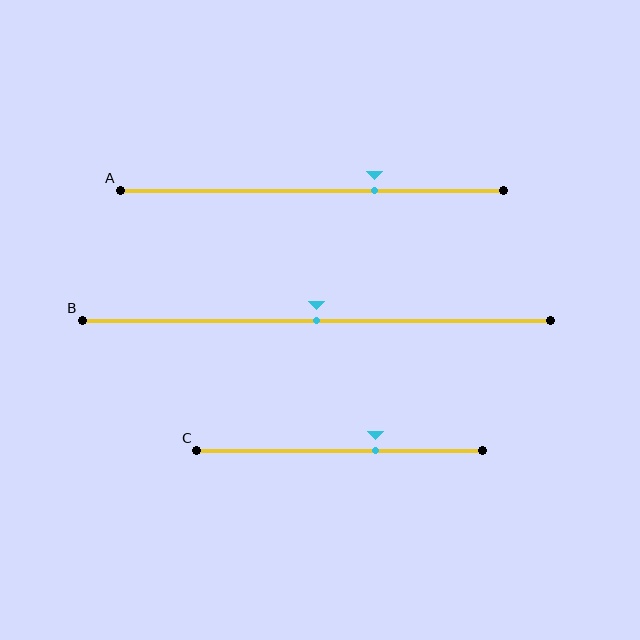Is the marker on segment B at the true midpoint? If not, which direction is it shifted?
Yes, the marker on segment B is at the true midpoint.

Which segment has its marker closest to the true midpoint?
Segment B has its marker closest to the true midpoint.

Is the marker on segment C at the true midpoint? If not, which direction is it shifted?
No, the marker on segment C is shifted to the right by about 12% of the segment length.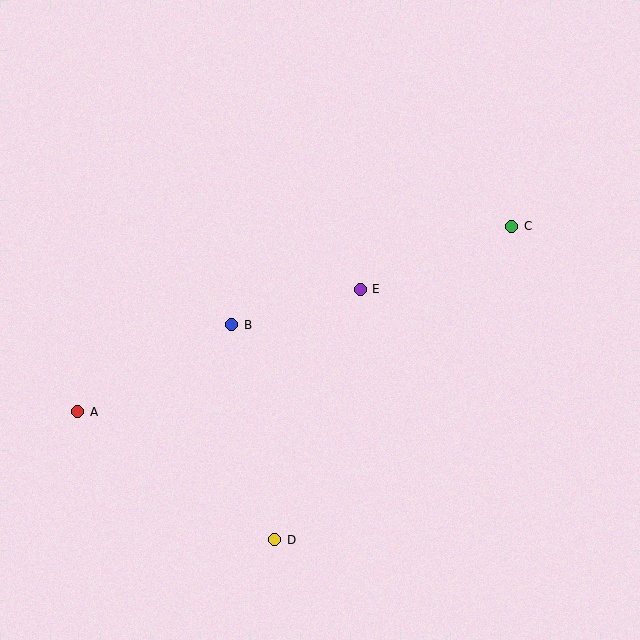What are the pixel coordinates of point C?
Point C is at (512, 226).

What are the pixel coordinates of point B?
Point B is at (232, 325).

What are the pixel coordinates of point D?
Point D is at (275, 540).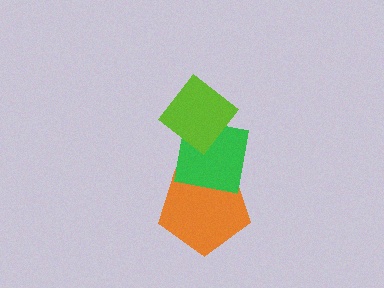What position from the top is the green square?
The green square is 2nd from the top.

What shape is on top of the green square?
The lime diamond is on top of the green square.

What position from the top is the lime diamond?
The lime diamond is 1st from the top.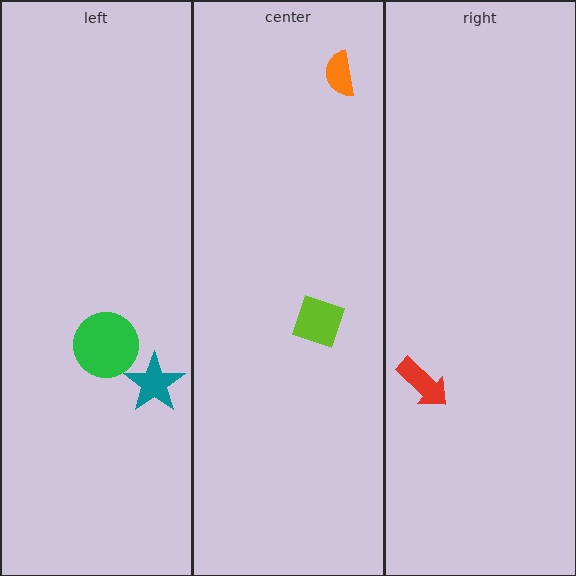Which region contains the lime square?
The center region.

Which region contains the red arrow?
The right region.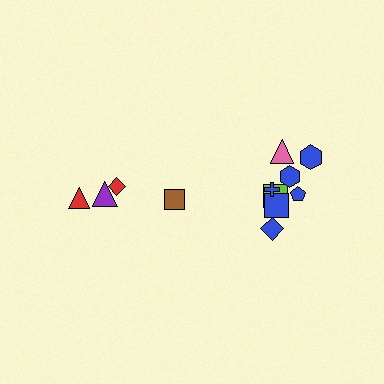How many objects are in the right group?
There are 8 objects.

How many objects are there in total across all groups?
There are 12 objects.